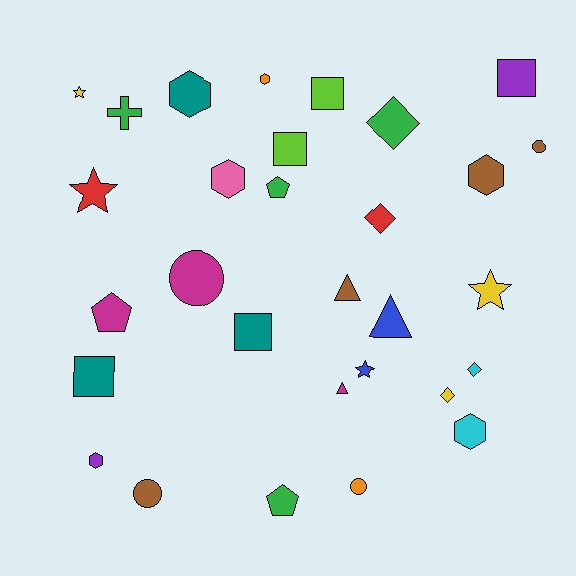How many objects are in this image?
There are 30 objects.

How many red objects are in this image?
There are 2 red objects.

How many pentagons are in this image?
There are 3 pentagons.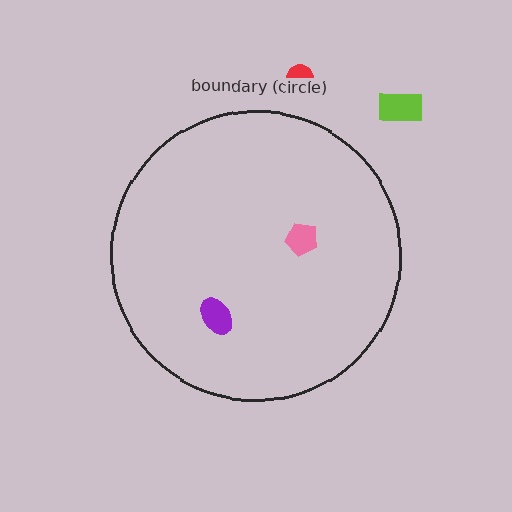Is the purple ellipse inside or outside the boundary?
Inside.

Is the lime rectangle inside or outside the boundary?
Outside.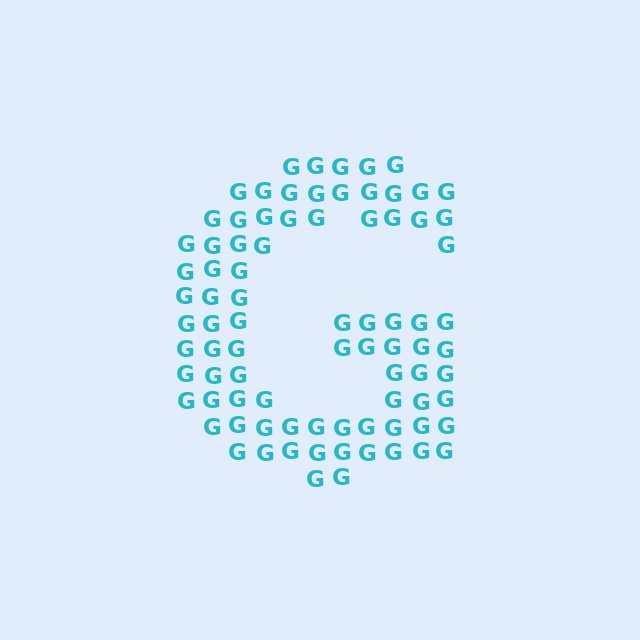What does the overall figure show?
The overall figure shows the letter G.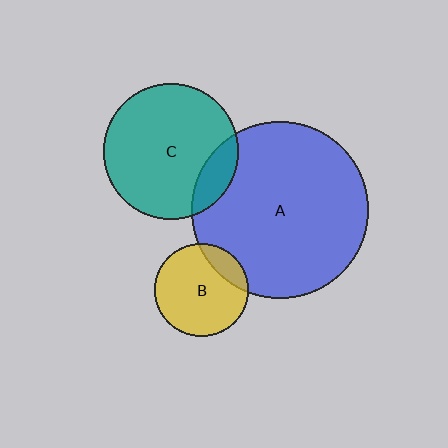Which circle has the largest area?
Circle A (blue).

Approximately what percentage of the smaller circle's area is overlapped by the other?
Approximately 15%.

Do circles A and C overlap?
Yes.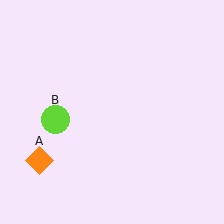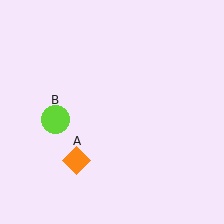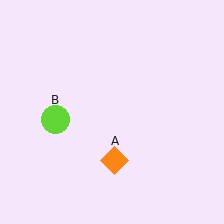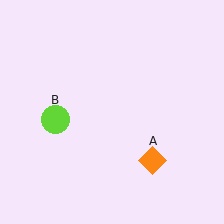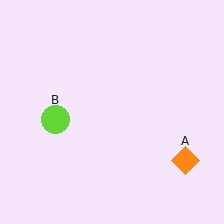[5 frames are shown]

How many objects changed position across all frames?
1 object changed position: orange diamond (object A).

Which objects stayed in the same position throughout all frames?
Lime circle (object B) remained stationary.